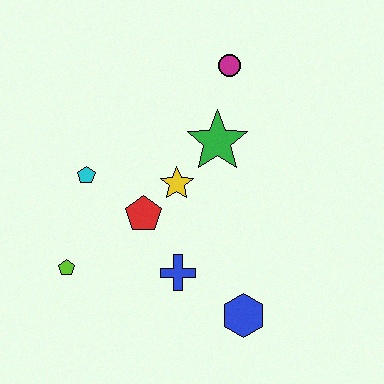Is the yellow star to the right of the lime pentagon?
Yes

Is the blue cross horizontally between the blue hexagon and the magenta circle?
No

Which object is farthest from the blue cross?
The magenta circle is farthest from the blue cross.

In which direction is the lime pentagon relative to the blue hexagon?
The lime pentagon is to the left of the blue hexagon.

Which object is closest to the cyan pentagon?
The red pentagon is closest to the cyan pentagon.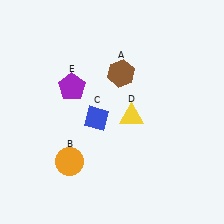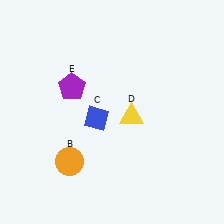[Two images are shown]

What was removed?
The brown hexagon (A) was removed in Image 2.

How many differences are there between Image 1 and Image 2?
There is 1 difference between the two images.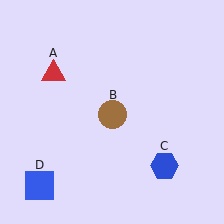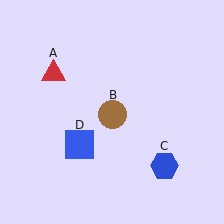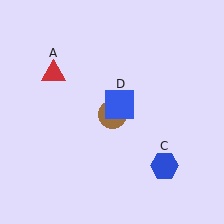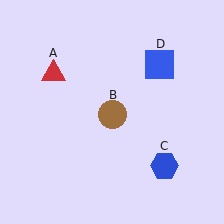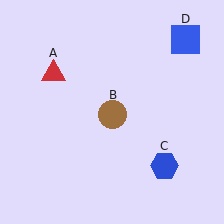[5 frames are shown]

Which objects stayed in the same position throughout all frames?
Red triangle (object A) and brown circle (object B) and blue hexagon (object C) remained stationary.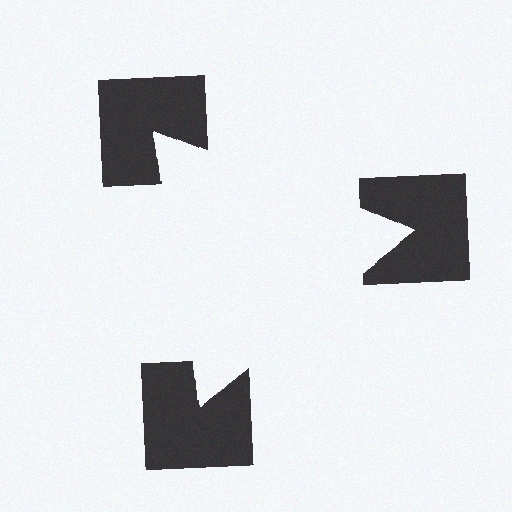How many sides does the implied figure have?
3 sides.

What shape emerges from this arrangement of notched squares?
An illusory triangle — its edges are inferred from the aligned wedge cuts in the notched squares, not physically drawn.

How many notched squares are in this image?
There are 3 — one at each vertex of the illusory triangle.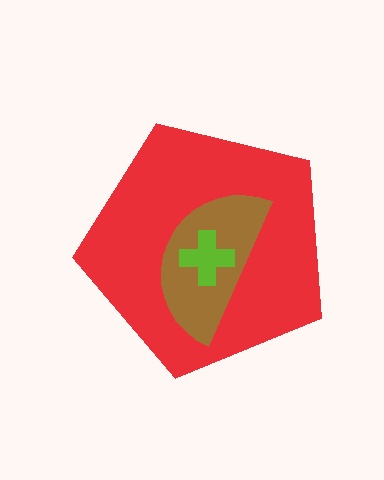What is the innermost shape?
The lime cross.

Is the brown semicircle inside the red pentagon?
Yes.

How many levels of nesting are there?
3.